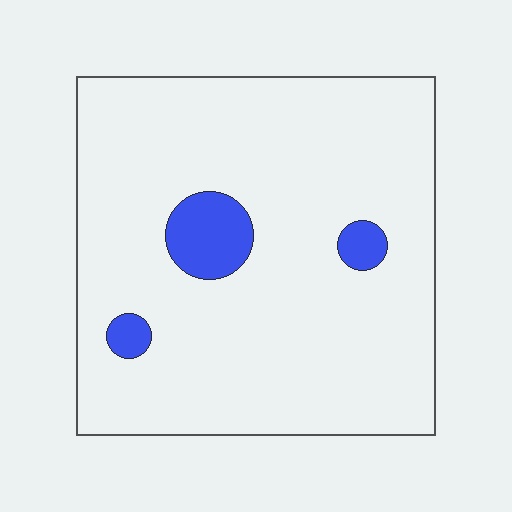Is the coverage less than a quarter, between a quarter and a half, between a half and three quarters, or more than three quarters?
Less than a quarter.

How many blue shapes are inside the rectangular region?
3.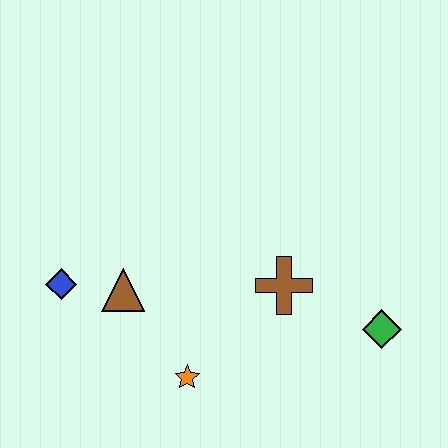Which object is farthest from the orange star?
The green diamond is farthest from the orange star.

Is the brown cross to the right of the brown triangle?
Yes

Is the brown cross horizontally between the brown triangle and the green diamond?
Yes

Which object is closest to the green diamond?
The brown cross is closest to the green diamond.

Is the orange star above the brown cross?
No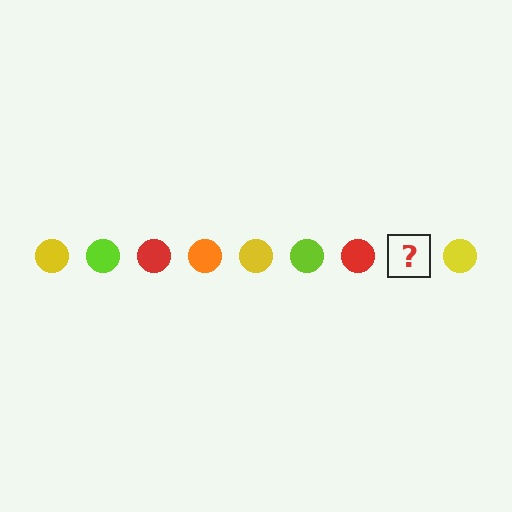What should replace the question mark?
The question mark should be replaced with an orange circle.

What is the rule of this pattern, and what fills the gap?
The rule is that the pattern cycles through yellow, lime, red, orange circles. The gap should be filled with an orange circle.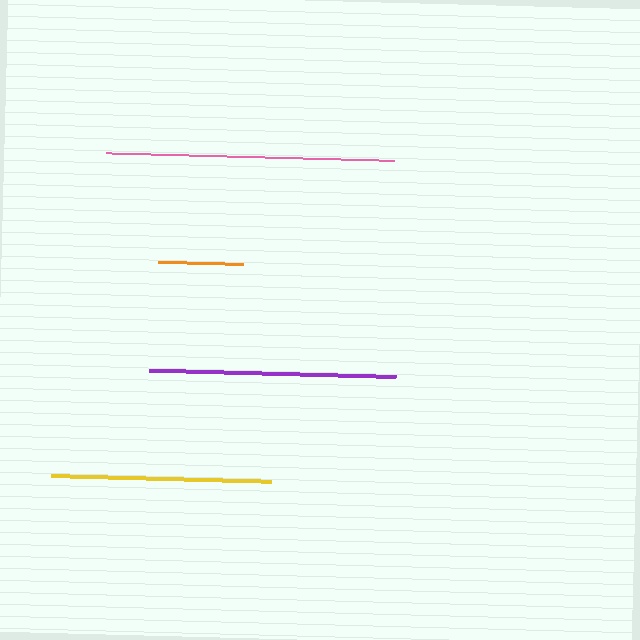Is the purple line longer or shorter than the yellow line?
The purple line is longer than the yellow line.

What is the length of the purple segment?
The purple segment is approximately 247 pixels long.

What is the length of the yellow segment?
The yellow segment is approximately 220 pixels long.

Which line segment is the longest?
The pink line is the longest at approximately 288 pixels.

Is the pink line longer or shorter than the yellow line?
The pink line is longer than the yellow line.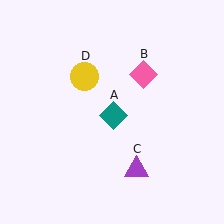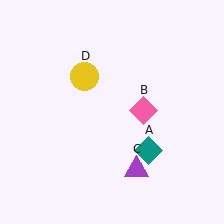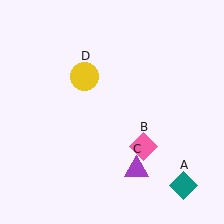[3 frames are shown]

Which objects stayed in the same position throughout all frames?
Purple triangle (object C) and yellow circle (object D) remained stationary.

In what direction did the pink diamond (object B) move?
The pink diamond (object B) moved down.